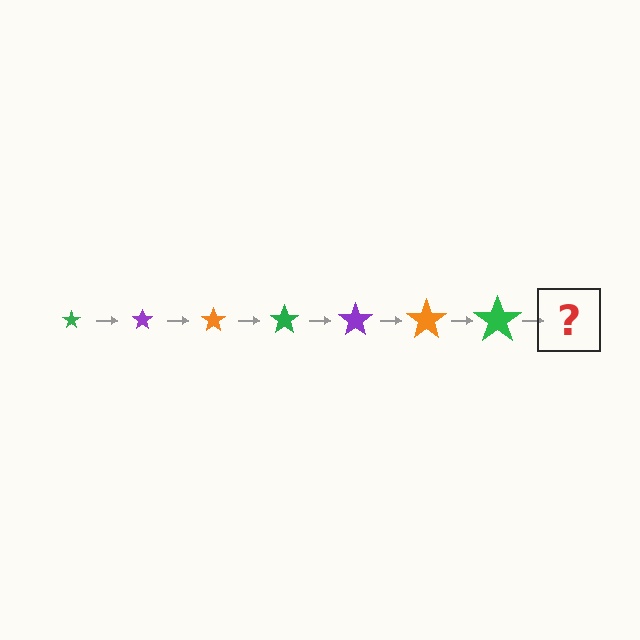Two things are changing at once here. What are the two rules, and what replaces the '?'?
The two rules are that the star grows larger each step and the color cycles through green, purple, and orange. The '?' should be a purple star, larger than the previous one.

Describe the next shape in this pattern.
It should be a purple star, larger than the previous one.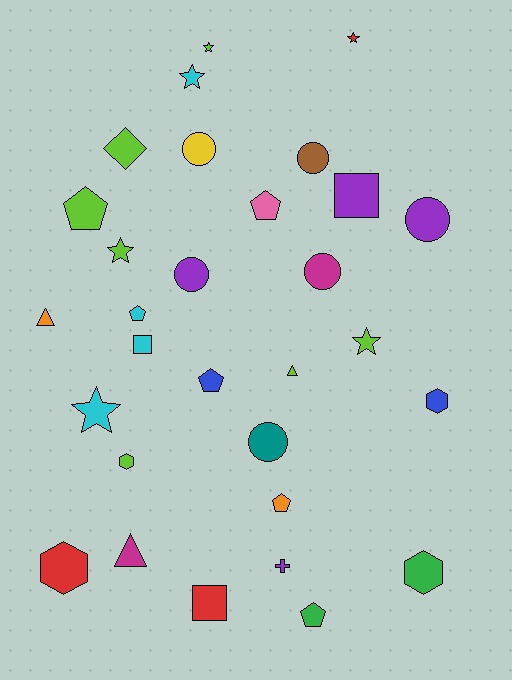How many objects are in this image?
There are 30 objects.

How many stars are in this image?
There are 6 stars.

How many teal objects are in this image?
There is 1 teal object.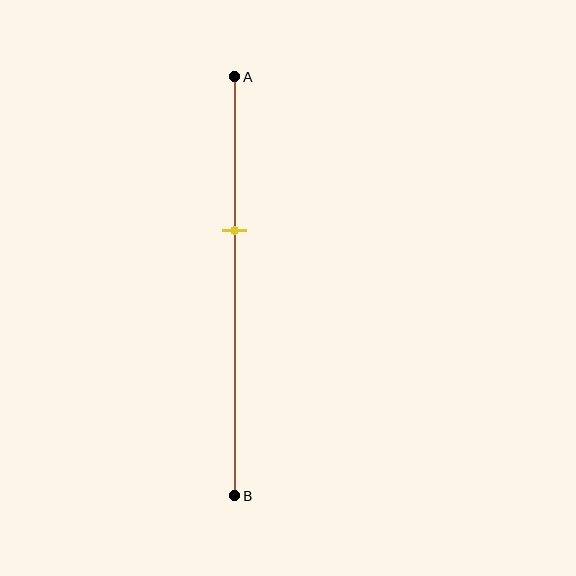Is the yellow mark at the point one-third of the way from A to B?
No, the mark is at about 35% from A, not at the 33% one-third point.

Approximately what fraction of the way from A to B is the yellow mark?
The yellow mark is approximately 35% of the way from A to B.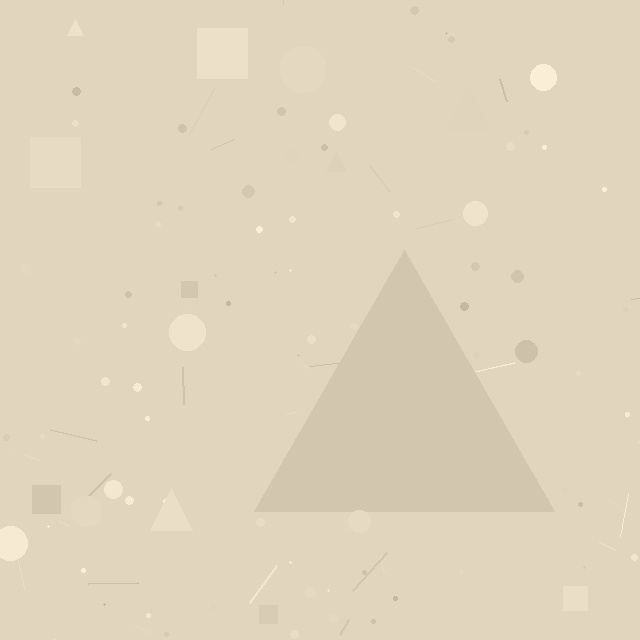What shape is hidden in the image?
A triangle is hidden in the image.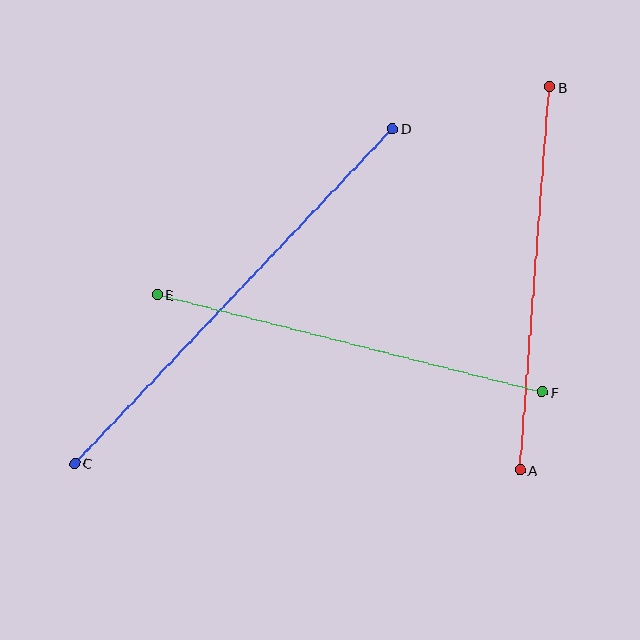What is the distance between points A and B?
The distance is approximately 384 pixels.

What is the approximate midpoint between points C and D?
The midpoint is at approximately (233, 296) pixels.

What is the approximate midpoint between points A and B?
The midpoint is at approximately (535, 278) pixels.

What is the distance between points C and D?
The distance is approximately 462 pixels.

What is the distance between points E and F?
The distance is approximately 398 pixels.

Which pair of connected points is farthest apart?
Points C and D are farthest apart.